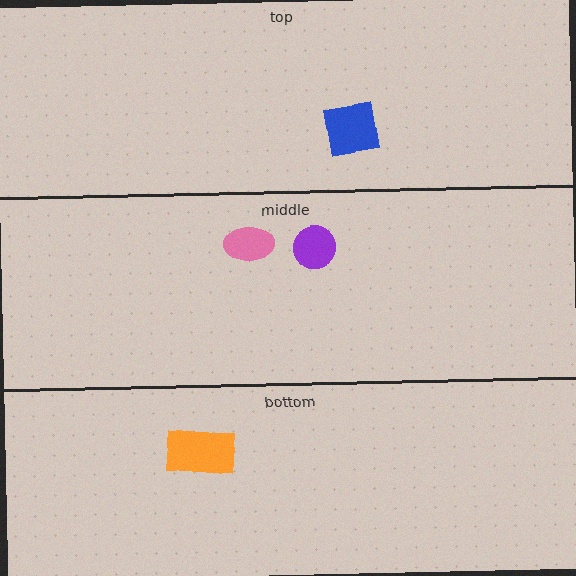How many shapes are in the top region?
1.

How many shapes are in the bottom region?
1.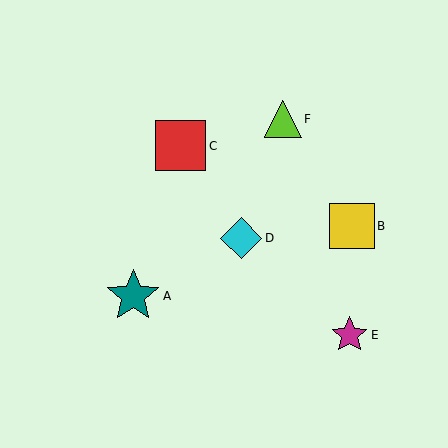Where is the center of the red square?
The center of the red square is at (181, 146).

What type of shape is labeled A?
Shape A is a teal star.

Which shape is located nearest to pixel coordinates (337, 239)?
The yellow square (labeled B) at (352, 226) is nearest to that location.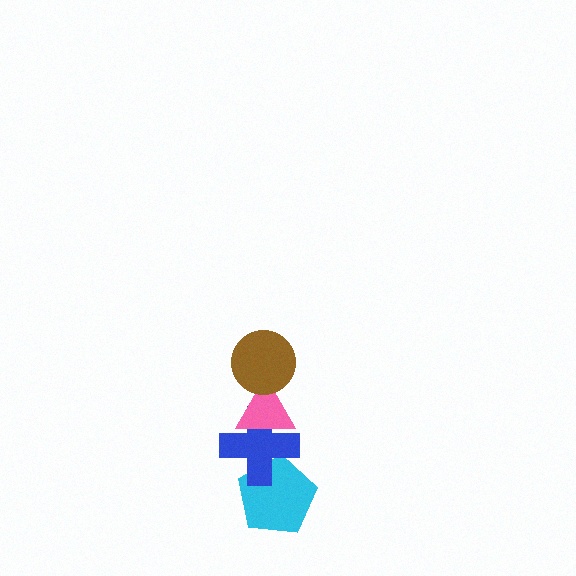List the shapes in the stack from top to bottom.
From top to bottom: the brown circle, the pink triangle, the blue cross, the cyan pentagon.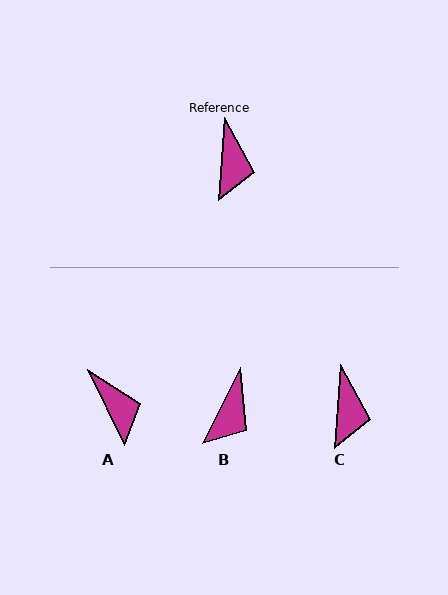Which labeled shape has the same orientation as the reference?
C.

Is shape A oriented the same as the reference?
No, it is off by about 30 degrees.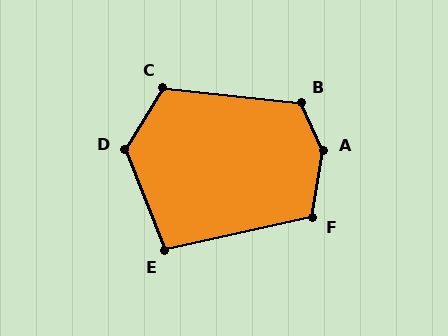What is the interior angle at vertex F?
Approximately 112 degrees (obtuse).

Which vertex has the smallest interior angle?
E, at approximately 99 degrees.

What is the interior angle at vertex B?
Approximately 121 degrees (obtuse).